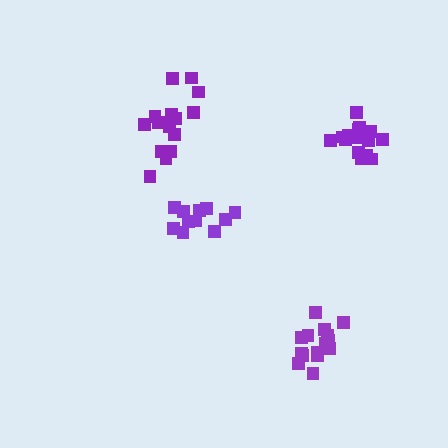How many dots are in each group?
Group 1: 15 dots, Group 2: 15 dots, Group 3: 11 dots, Group 4: 15 dots (56 total).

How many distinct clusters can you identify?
There are 4 distinct clusters.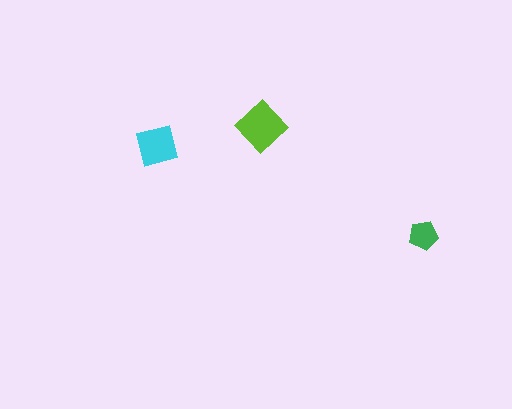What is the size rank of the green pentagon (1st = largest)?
3rd.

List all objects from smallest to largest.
The green pentagon, the cyan square, the lime diamond.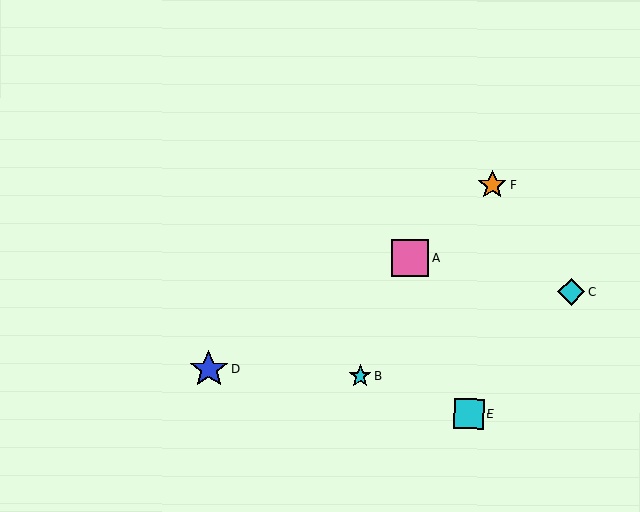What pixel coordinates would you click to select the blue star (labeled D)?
Click at (208, 369) to select the blue star D.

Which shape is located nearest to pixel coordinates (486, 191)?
The orange star (labeled F) at (492, 185) is nearest to that location.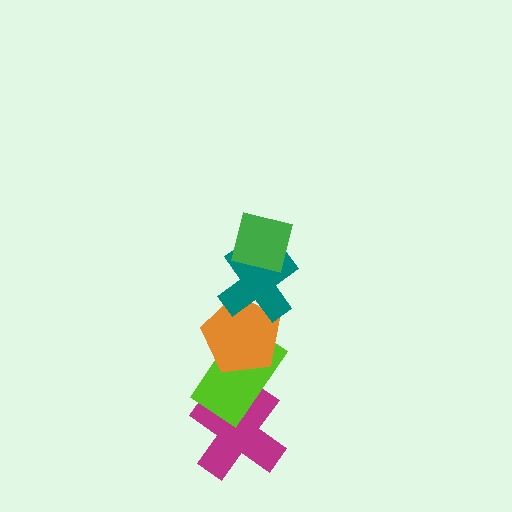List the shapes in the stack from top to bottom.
From top to bottom: the green square, the teal cross, the orange pentagon, the lime rectangle, the magenta cross.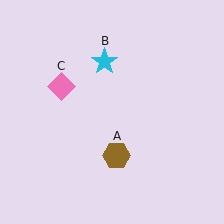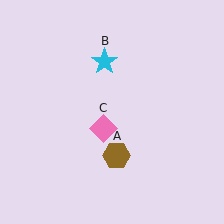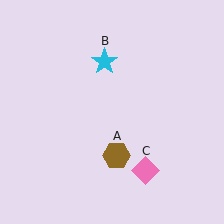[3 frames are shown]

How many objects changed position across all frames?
1 object changed position: pink diamond (object C).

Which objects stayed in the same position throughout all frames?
Brown hexagon (object A) and cyan star (object B) remained stationary.